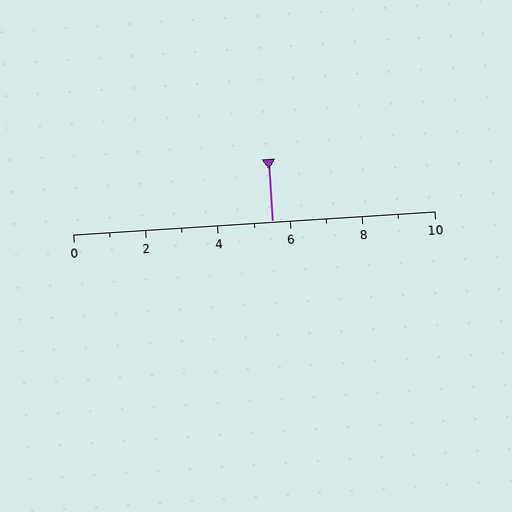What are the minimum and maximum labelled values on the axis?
The axis runs from 0 to 10.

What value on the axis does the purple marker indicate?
The marker indicates approximately 5.5.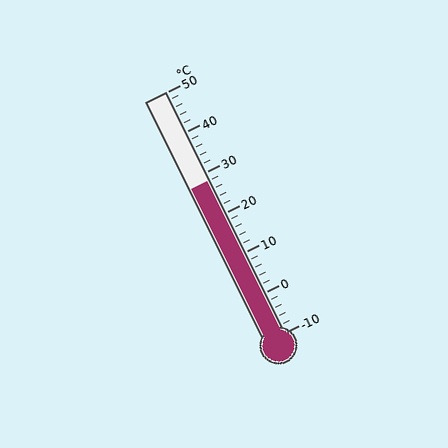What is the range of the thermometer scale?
The thermometer scale ranges from -10°C to 50°C.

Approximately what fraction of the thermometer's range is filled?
The thermometer is filled to approximately 65% of its range.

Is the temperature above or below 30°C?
The temperature is below 30°C.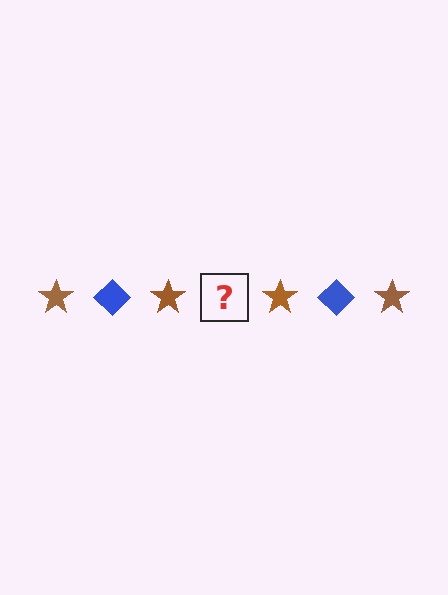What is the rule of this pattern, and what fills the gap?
The rule is that the pattern alternates between brown star and blue diamond. The gap should be filled with a blue diamond.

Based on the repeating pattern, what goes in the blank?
The blank should be a blue diamond.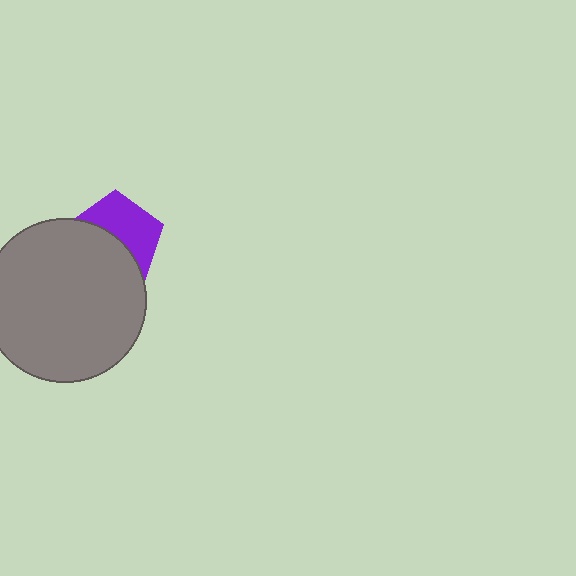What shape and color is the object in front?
The object in front is a gray circle.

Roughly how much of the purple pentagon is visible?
About half of it is visible (roughly 50%).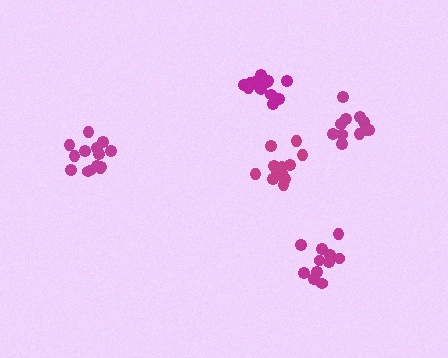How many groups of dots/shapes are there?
There are 5 groups.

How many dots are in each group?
Group 1: 14 dots, Group 2: 14 dots, Group 3: 11 dots, Group 4: 11 dots, Group 5: 13 dots (63 total).